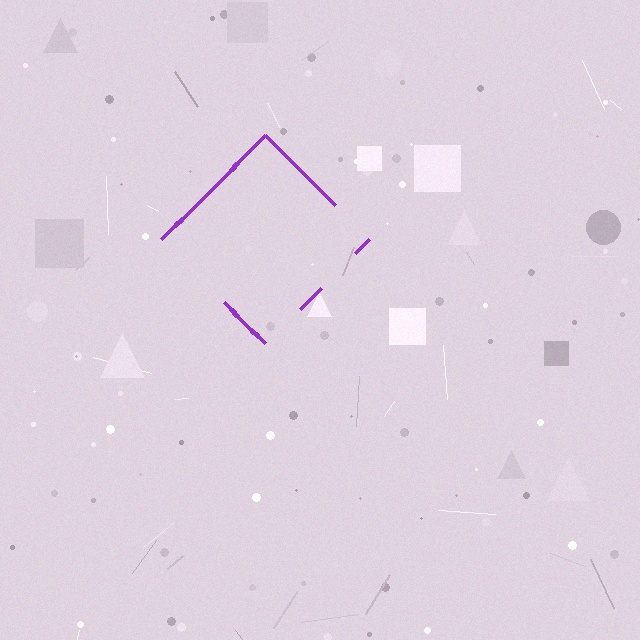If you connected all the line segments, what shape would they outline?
They would outline a diamond.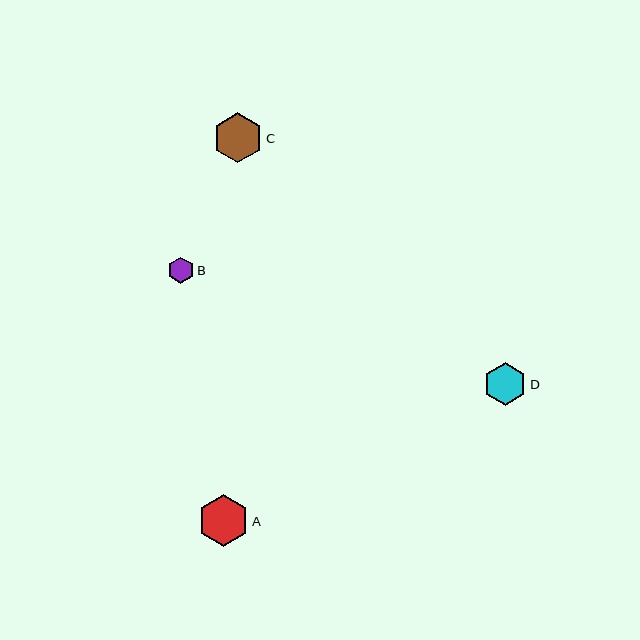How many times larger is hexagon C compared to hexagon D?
Hexagon C is approximately 1.2 times the size of hexagon D.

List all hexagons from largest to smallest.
From largest to smallest: A, C, D, B.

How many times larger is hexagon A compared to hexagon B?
Hexagon A is approximately 2.0 times the size of hexagon B.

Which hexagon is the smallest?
Hexagon B is the smallest with a size of approximately 26 pixels.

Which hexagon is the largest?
Hexagon A is the largest with a size of approximately 51 pixels.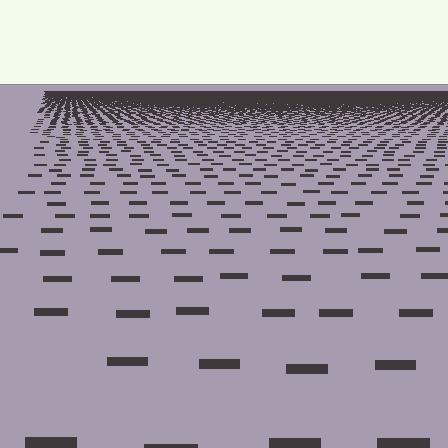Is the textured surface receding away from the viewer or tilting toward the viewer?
The surface is receding away from the viewer. Texture elements get smaller and denser toward the top.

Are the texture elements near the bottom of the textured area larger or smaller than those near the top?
Larger. Near the bottom, elements are closer to the viewer and appear at a bigger on-screen size.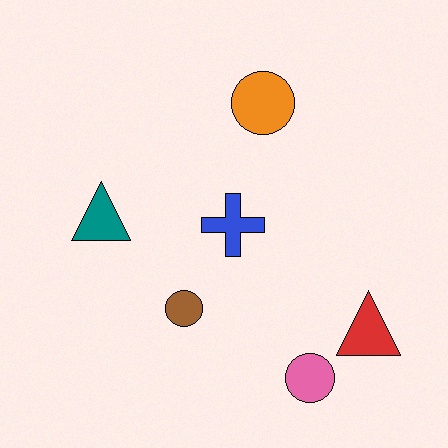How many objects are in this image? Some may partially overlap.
There are 6 objects.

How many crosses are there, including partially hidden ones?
There is 1 cross.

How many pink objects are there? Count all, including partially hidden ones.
There is 1 pink object.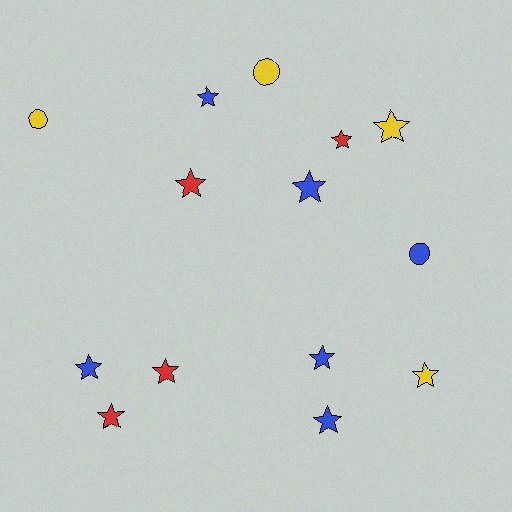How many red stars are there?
There are 4 red stars.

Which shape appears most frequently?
Star, with 11 objects.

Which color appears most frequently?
Blue, with 6 objects.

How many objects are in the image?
There are 14 objects.